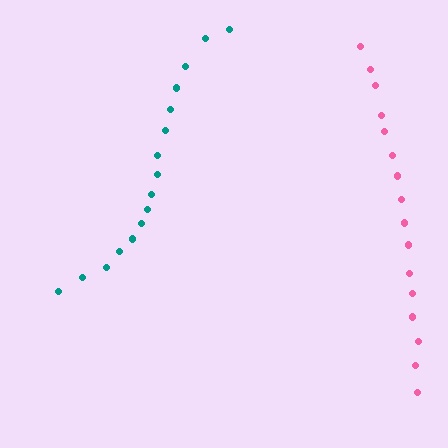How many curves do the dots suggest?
There are 2 distinct paths.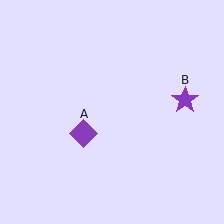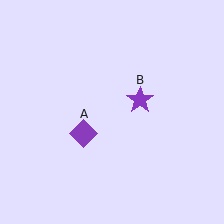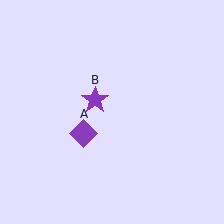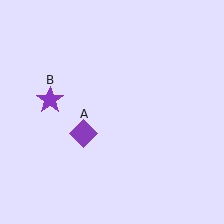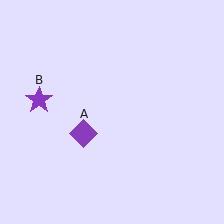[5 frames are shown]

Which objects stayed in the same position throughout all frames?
Purple diamond (object A) remained stationary.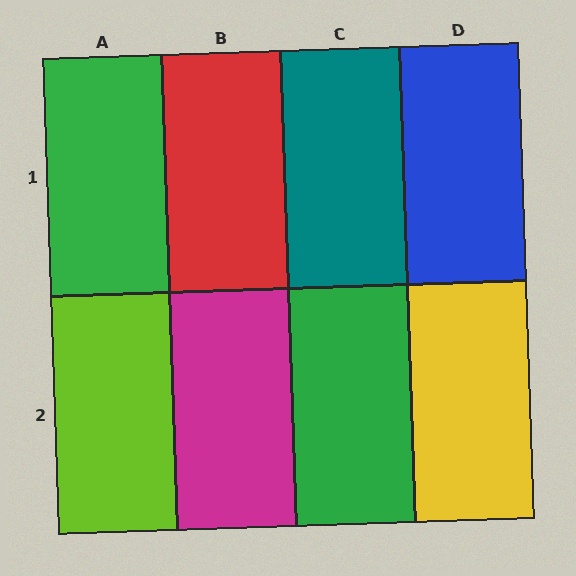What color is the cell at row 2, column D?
Yellow.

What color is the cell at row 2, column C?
Green.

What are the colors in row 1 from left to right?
Green, red, teal, blue.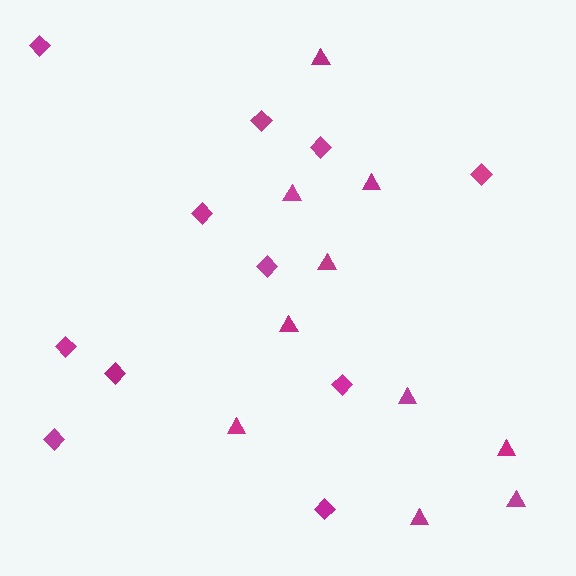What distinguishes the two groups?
There are 2 groups: one group of triangles (10) and one group of diamonds (11).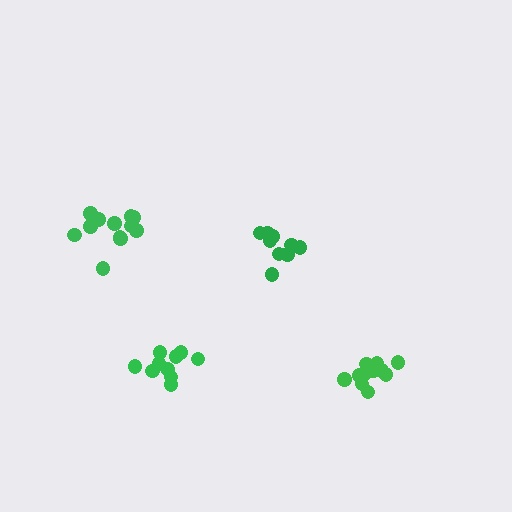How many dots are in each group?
Group 1: 9 dots, Group 2: 10 dots, Group 3: 13 dots, Group 4: 12 dots (44 total).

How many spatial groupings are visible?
There are 4 spatial groupings.